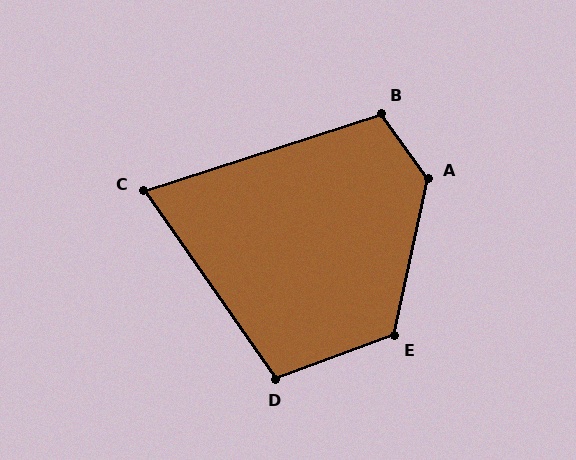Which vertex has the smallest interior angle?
C, at approximately 73 degrees.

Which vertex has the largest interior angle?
A, at approximately 132 degrees.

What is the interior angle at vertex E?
Approximately 123 degrees (obtuse).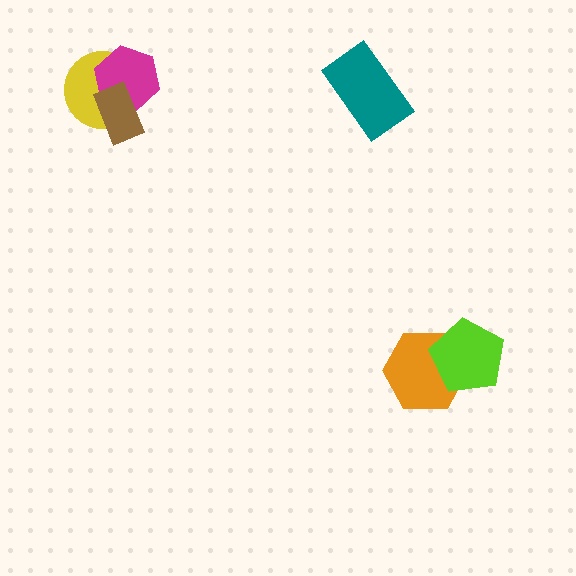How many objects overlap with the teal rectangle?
0 objects overlap with the teal rectangle.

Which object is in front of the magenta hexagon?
The brown rectangle is in front of the magenta hexagon.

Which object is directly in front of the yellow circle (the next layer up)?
The magenta hexagon is directly in front of the yellow circle.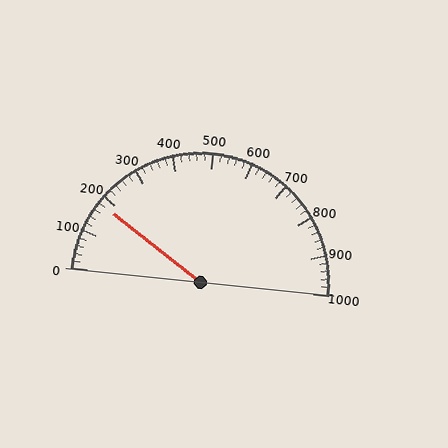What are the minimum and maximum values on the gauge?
The gauge ranges from 0 to 1000.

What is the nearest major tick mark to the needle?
The nearest major tick mark is 200.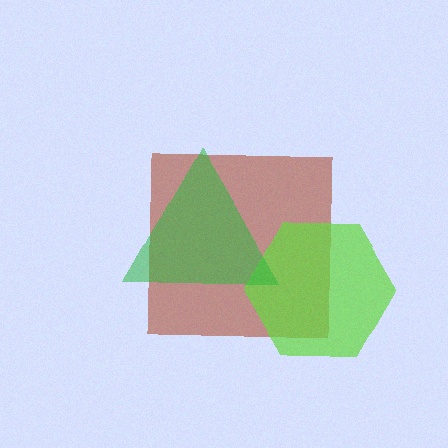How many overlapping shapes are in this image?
There are 3 overlapping shapes in the image.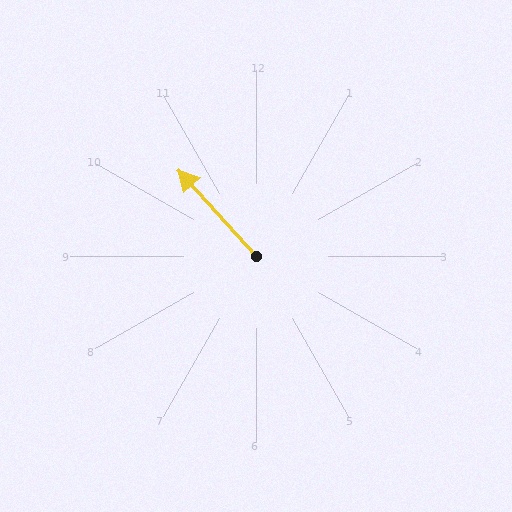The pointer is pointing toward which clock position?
Roughly 11 o'clock.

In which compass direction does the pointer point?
Northwest.